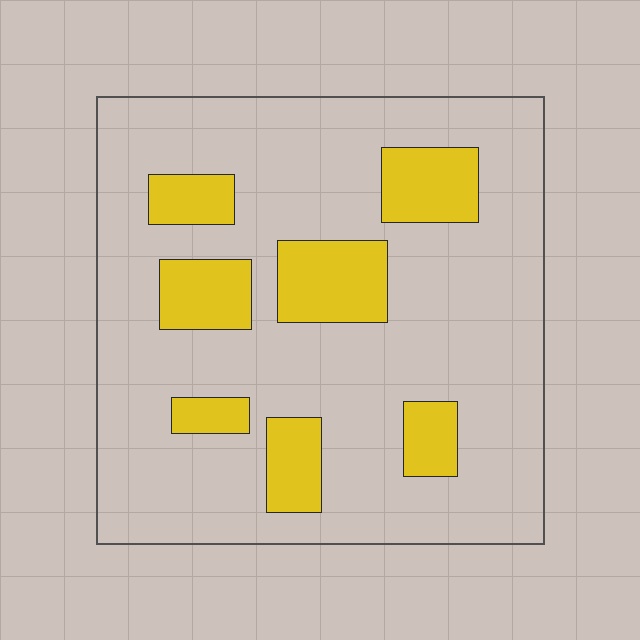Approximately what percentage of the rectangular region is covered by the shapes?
Approximately 20%.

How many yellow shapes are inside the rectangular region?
7.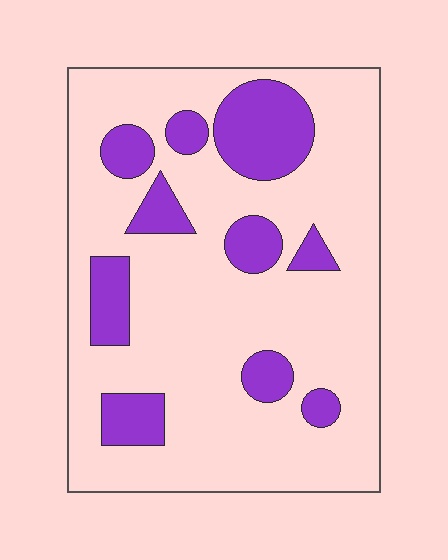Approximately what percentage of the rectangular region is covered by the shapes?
Approximately 20%.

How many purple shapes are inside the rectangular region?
10.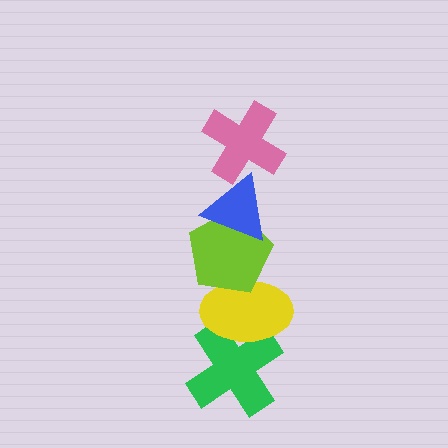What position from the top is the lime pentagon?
The lime pentagon is 3rd from the top.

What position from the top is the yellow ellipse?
The yellow ellipse is 4th from the top.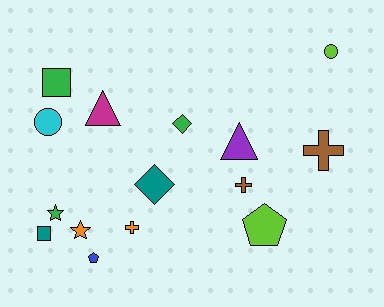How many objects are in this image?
There are 15 objects.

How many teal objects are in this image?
There are 2 teal objects.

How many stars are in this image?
There are 2 stars.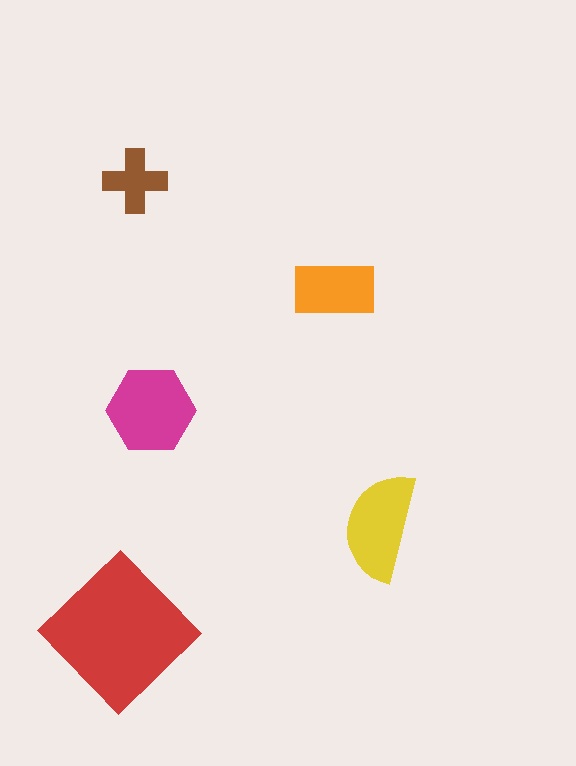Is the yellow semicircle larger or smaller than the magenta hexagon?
Smaller.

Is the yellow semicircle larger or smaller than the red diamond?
Smaller.